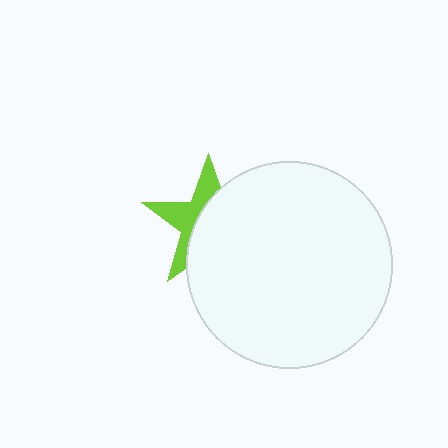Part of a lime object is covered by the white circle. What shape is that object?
It is a star.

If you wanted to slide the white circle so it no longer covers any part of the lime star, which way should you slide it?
Slide it right — that is the most direct way to separate the two shapes.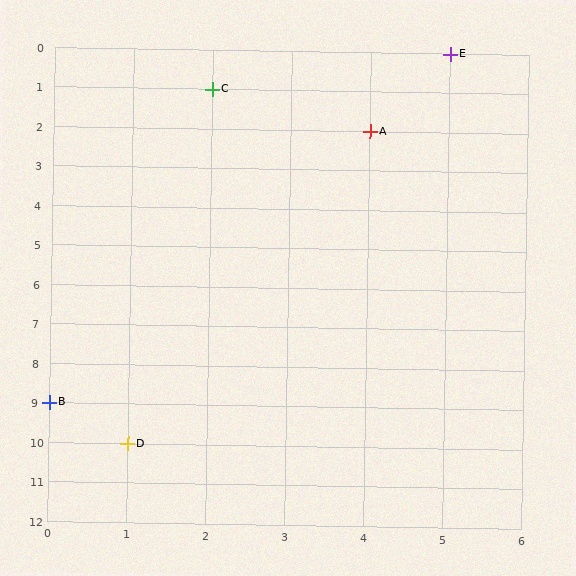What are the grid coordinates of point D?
Point D is at grid coordinates (1, 10).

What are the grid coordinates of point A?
Point A is at grid coordinates (4, 2).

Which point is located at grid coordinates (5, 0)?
Point E is at (5, 0).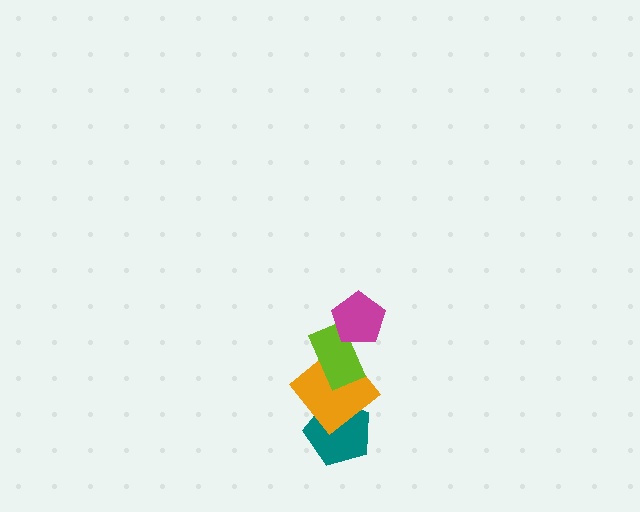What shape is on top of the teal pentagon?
The orange diamond is on top of the teal pentagon.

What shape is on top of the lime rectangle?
The magenta pentagon is on top of the lime rectangle.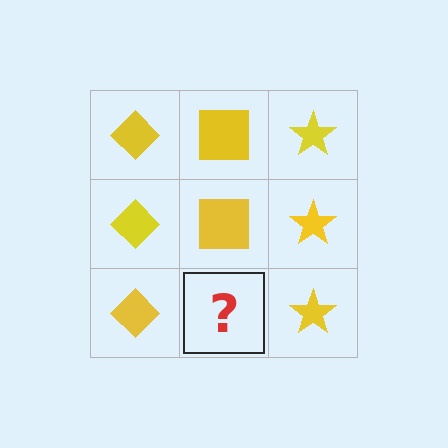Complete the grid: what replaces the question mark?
The question mark should be replaced with a yellow square.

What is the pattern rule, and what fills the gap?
The rule is that each column has a consistent shape. The gap should be filled with a yellow square.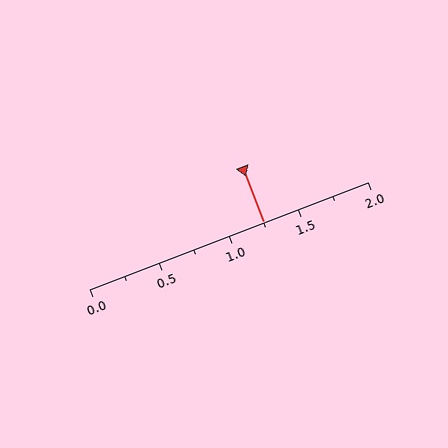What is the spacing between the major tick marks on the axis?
The major ticks are spaced 0.5 apart.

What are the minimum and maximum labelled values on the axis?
The axis runs from 0.0 to 2.0.